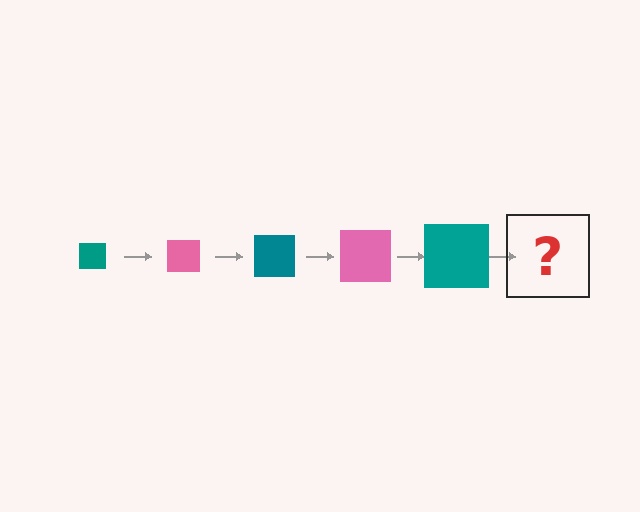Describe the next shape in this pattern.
It should be a pink square, larger than the previous one.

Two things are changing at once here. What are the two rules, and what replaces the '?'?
The two rules are that the square grows larger each step and the color cycles through teal and pink. The '?' should be a pink square, larger than the previous one.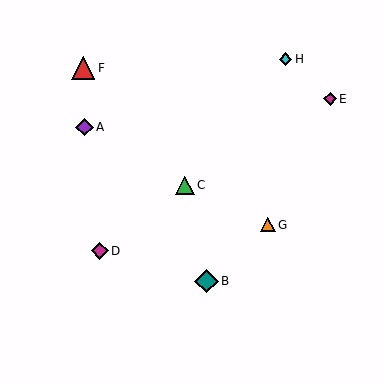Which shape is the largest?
The teal diamond (labeled B) is the largest.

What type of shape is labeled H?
Shape H is a cyan diamond.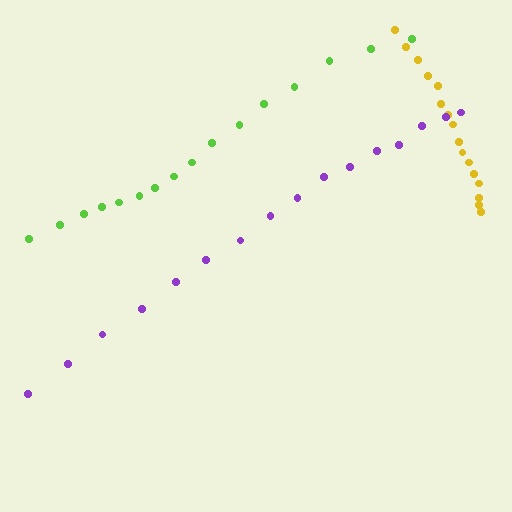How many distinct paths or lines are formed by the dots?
There are 3 distinct paths.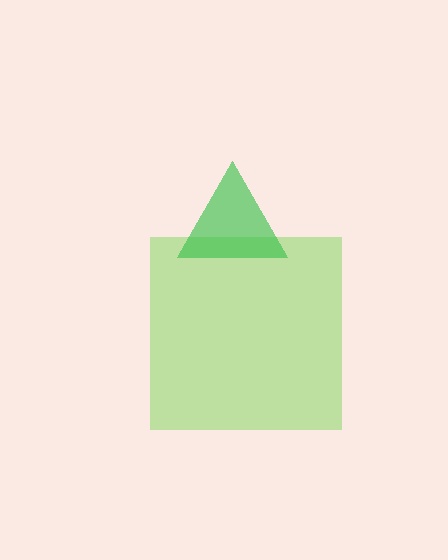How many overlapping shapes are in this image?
There are 2 overlapping shapes in the image.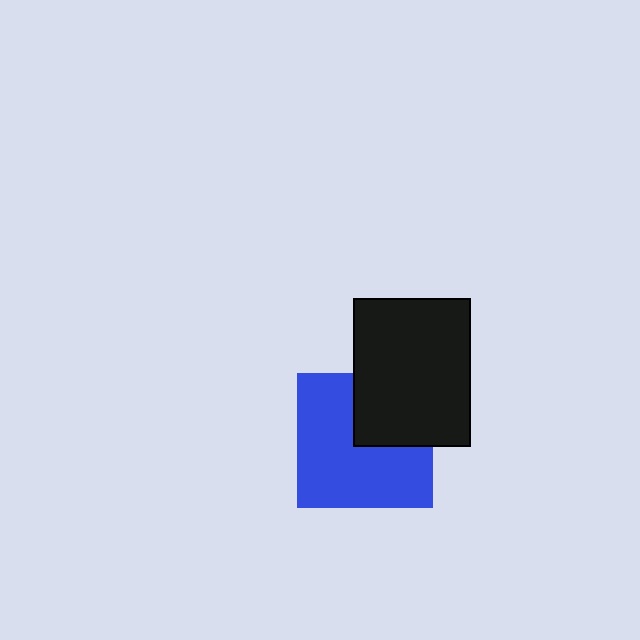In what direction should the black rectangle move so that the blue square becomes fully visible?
The black rectangle should move toward the upper-right. That is the shortest direction to clear the overlap and leave the blue square fully visible.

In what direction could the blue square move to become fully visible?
The blue square could move toward the lower-left. That would shift it out from behind the black rectangle entirely.